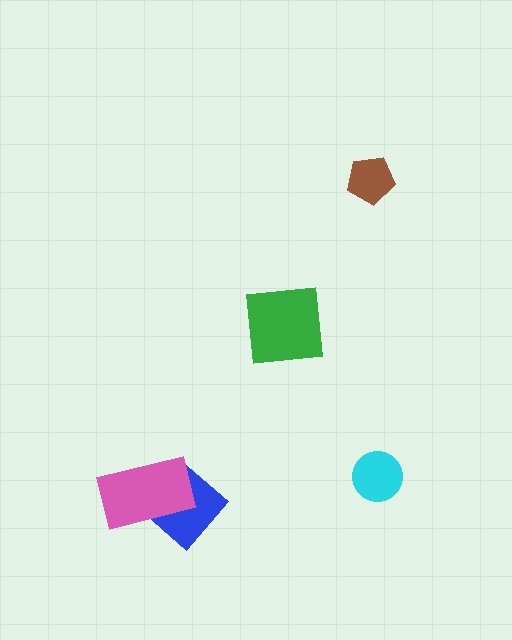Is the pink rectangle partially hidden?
No, no other shape covers it.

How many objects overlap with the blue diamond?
1 object overlaps with the blue diamond.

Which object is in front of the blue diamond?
The pink rectangle is in front of the blue diamond.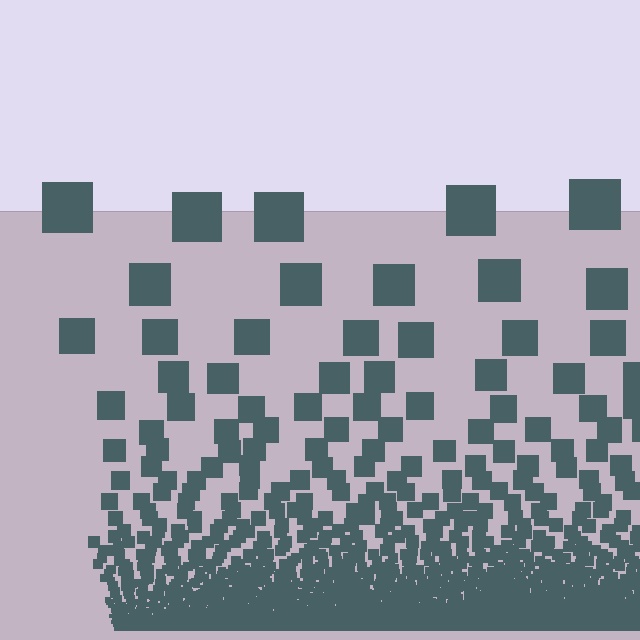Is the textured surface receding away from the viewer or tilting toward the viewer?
The surface appears to tilt toward the viewer. Texture elements get larger and sparser toward the top.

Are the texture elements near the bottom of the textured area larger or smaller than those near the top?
Smaller. The gradient is inverted — elements near the bottom are smaller and denser.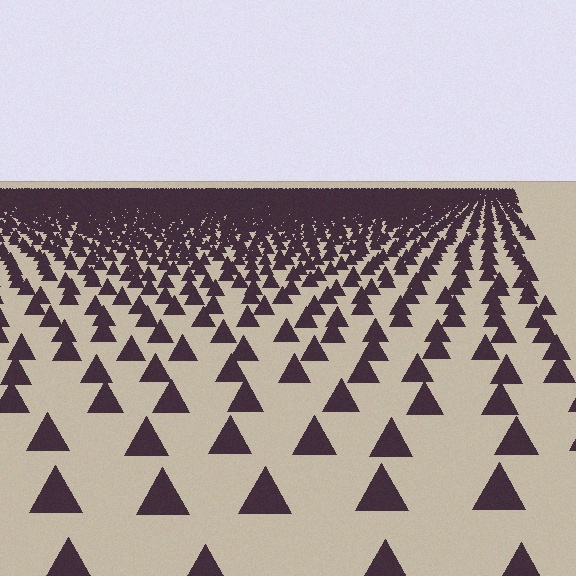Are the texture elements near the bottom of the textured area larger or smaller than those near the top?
Larger. Near the bottom, elements are closer to the viewer and appear at a bigger on-screen size.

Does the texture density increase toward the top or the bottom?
Density increases toward the top.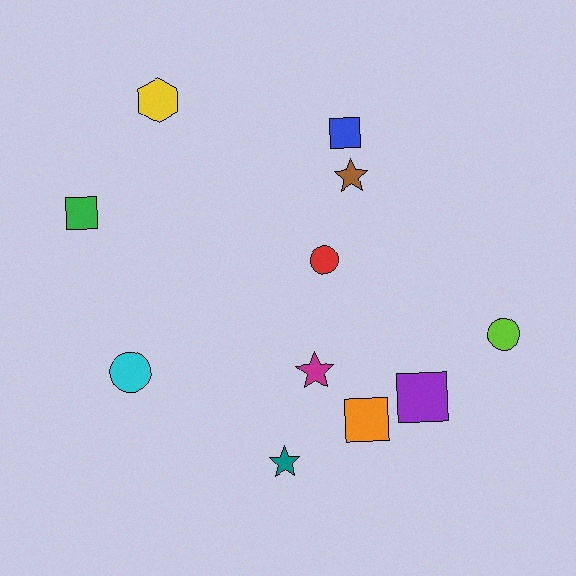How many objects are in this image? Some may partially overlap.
There are 11 objects.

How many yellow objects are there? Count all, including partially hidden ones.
There is 1 yellow object.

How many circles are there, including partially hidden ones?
There are 3 circles.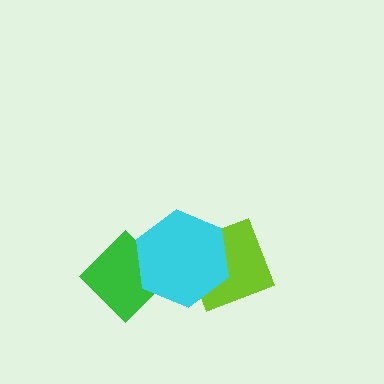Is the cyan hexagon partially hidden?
No, no other shape covers it.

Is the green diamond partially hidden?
Yes, it is partially covered by another shape.